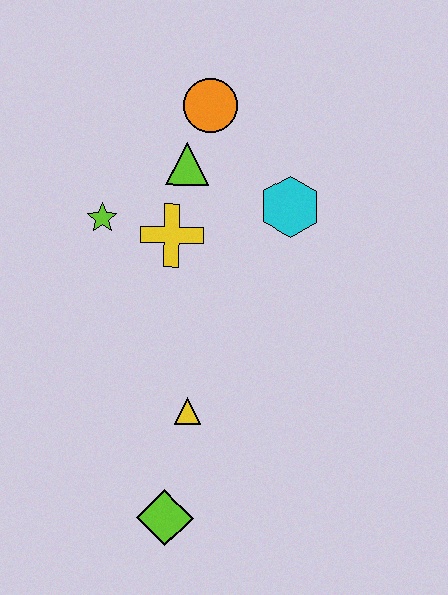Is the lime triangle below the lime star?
No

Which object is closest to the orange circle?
The lime triangle is closest to the orange circle.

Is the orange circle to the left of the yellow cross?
No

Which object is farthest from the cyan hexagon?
The lime diamond is farthest from the cyan hexagon.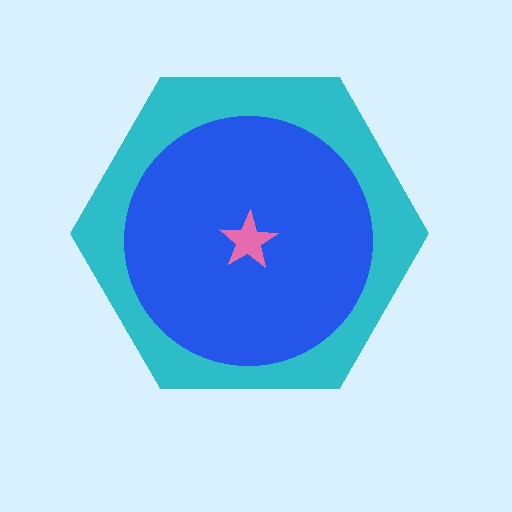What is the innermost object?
The pink star.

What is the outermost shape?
The cyan hexagon.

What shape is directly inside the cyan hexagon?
The blue circle.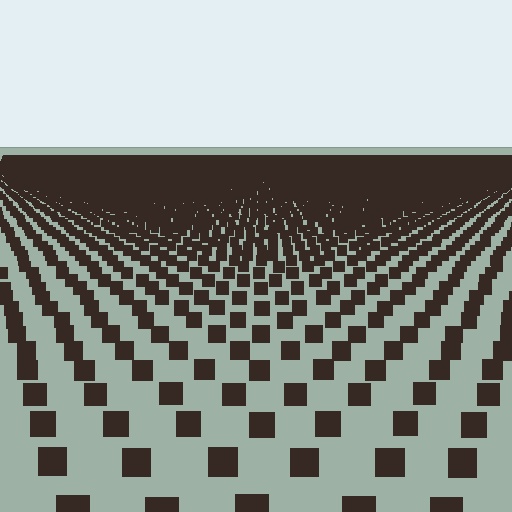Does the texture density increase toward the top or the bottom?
Density increases toward the top.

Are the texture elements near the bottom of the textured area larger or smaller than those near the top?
Larger. Near the bottom, elements are closer to the viewer and appear at a bigger on-screen size.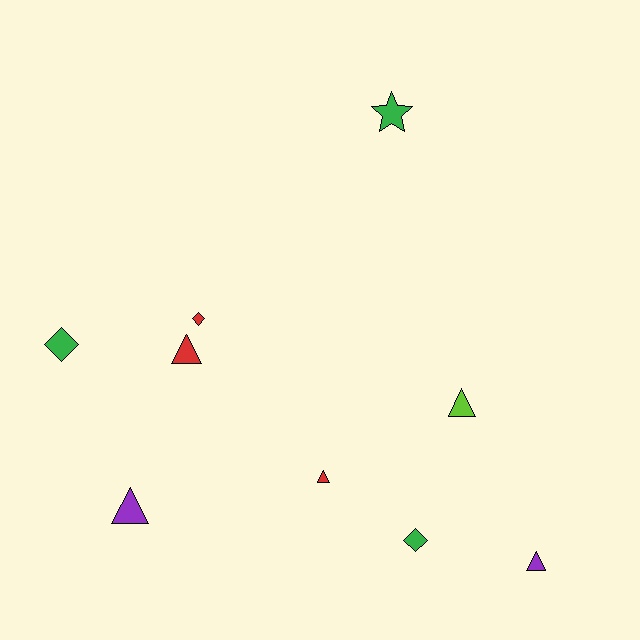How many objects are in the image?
There are 9 objects.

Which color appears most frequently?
Red, with 3 objects.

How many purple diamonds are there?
There are no purple diamonds.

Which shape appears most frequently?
Triangle, with 5 objects.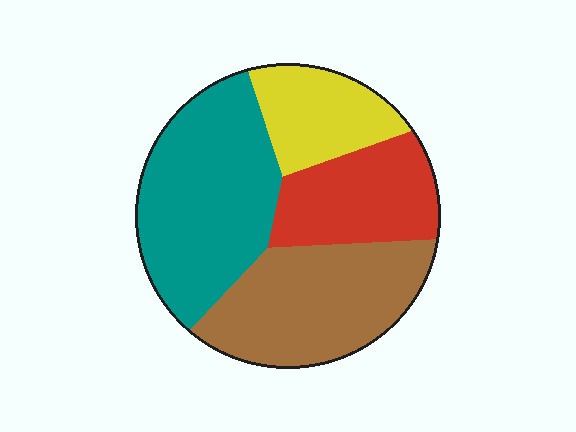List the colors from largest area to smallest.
From largest to smallest: teal, brown, red, yellow.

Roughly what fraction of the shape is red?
Red covers 20% of the shape.